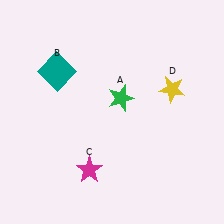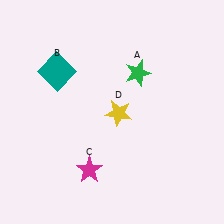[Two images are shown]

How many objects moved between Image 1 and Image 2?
2 objects moved between the two images.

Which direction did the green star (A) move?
The green star (A) moved up.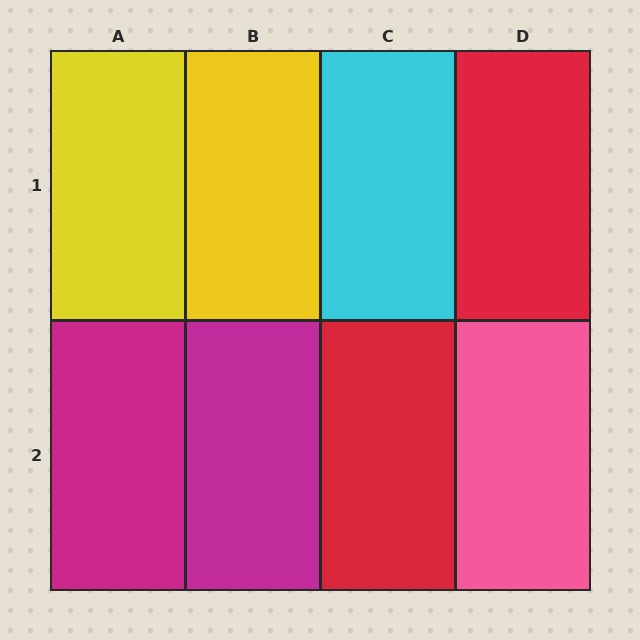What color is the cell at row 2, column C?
Red.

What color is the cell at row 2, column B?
Magenta.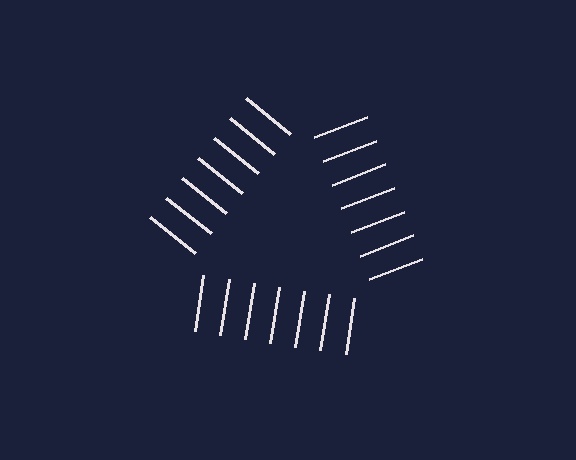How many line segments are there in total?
21 — 7 along each of the 3 edges.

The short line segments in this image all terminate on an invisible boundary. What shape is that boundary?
An illusory triangle — the line segments terminate on its edges but no continuous stroke is drawn.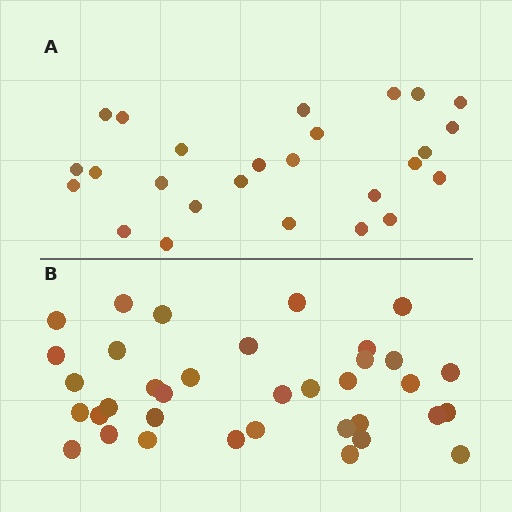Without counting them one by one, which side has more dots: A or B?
Region B (the bottom region) has more dots.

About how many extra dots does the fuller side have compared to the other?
Region B has roughly 10 or so more dots than region A.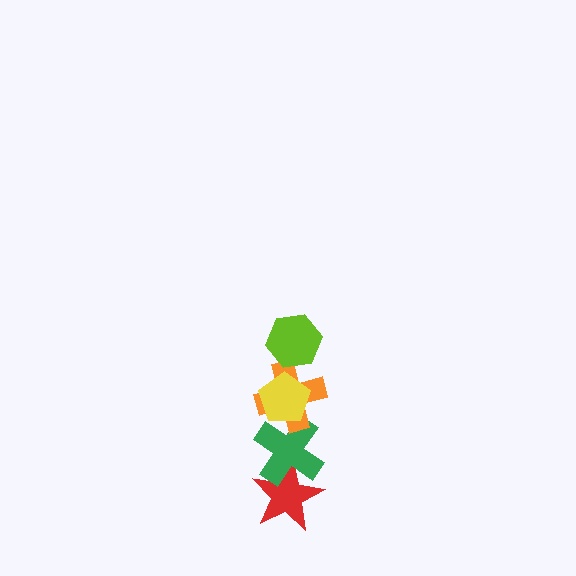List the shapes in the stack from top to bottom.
From top to bottom: the lime hexagon, the yellow pentagon, the orange cross, the green cross, the red star.